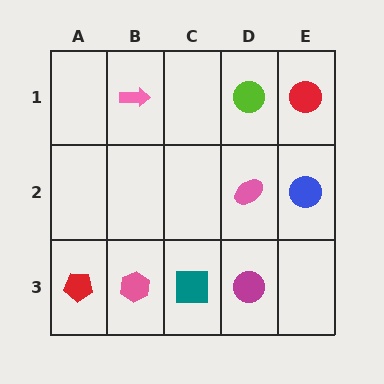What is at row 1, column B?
A pink arrow.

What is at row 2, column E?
A blue circle.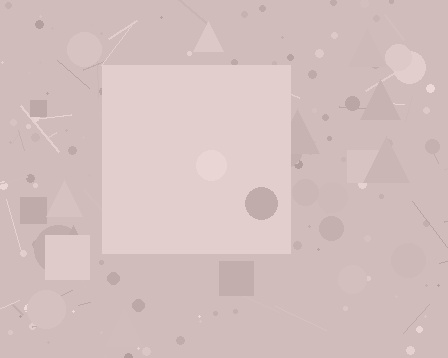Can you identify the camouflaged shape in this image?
The camouflaged shape is a square.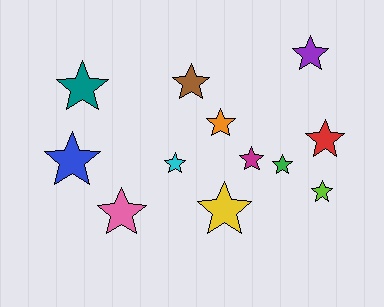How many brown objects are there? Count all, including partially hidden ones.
There is 1 brown object.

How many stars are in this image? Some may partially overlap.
There are 12 stars.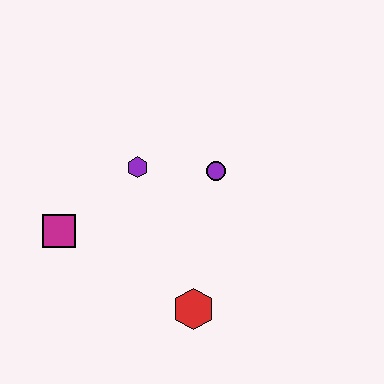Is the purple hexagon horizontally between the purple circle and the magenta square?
Yes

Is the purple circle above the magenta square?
Yes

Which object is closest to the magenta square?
The purple hexagon is closest to the magenta square.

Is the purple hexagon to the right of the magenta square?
Yes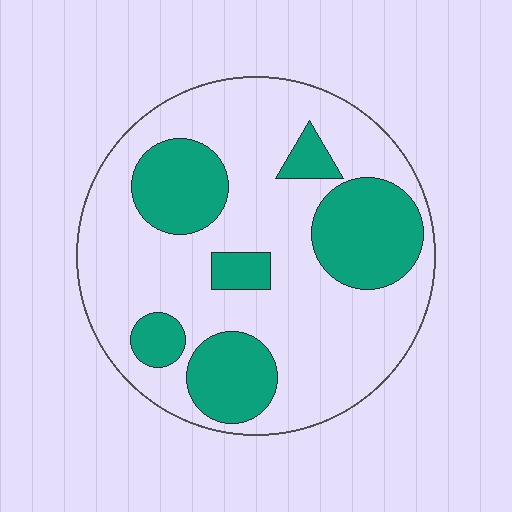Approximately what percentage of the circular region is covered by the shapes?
Approximately 30%.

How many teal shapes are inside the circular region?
6.